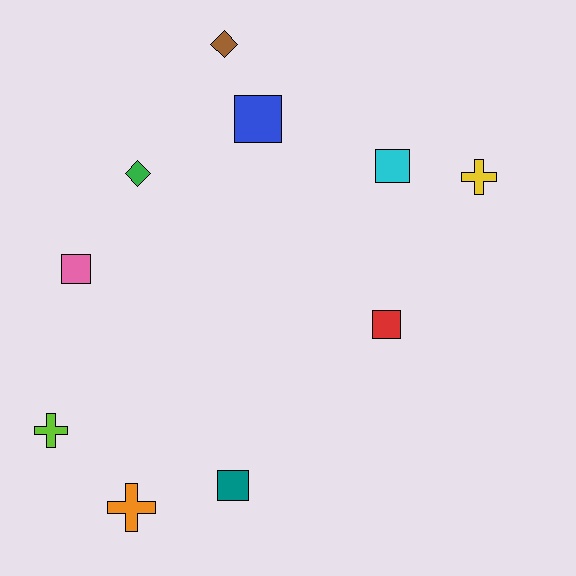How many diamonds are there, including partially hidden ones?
There are 2 diamonds.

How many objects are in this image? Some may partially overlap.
There are 10 objects.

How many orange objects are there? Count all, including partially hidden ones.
There is 1 orange object.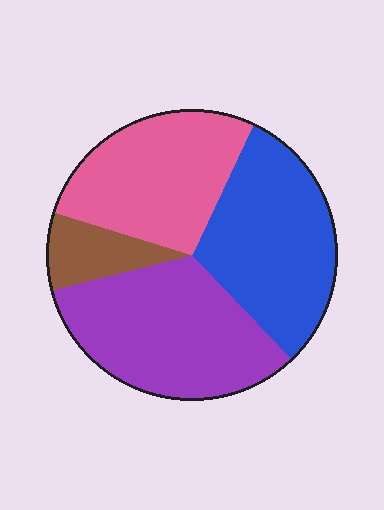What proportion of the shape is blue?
Blue takes up about one third (1/3) of the shape.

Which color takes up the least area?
Brown, at roughly 10%.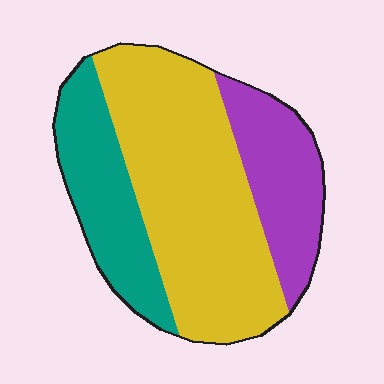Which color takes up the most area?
Yellow, at roughly 55%.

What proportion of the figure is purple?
Purple covers roughly 20% of the figure.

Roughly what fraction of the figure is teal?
Teal takes up about one quarter (1/4) of the figure.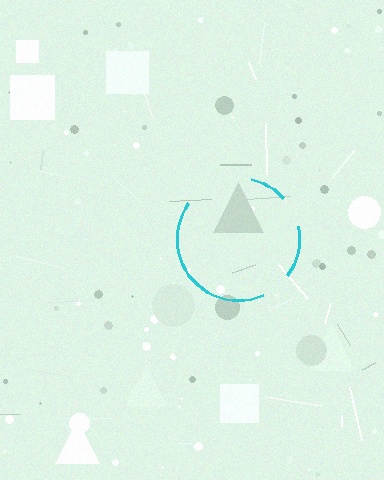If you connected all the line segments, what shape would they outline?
They would outline a circle.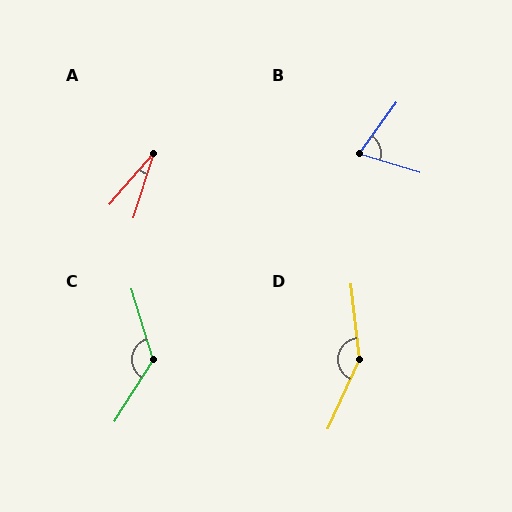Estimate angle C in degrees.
Approximately 131 degrees.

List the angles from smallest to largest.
A (24°), B (71°), C (131°), D (149°).